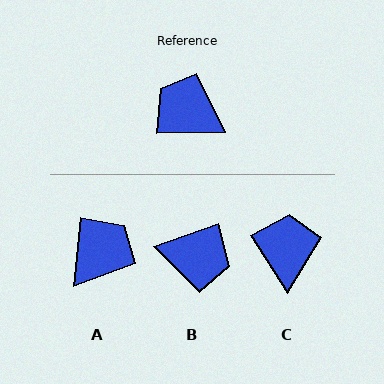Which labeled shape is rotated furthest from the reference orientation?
B, about 162 degrees away.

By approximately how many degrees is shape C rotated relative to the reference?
Approximately 58 degrees clockwise.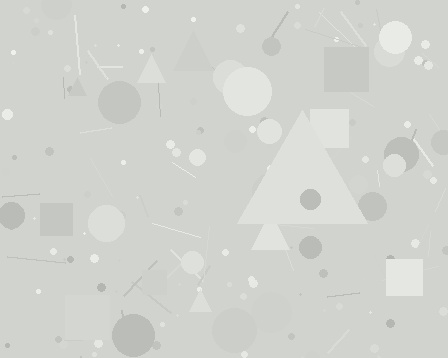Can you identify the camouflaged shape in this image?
The camouflaged shape is a triangle.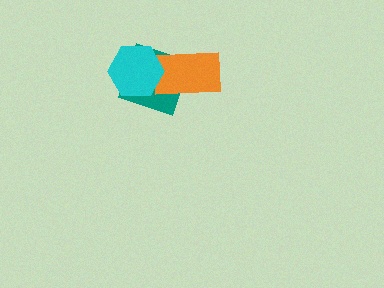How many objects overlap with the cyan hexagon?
2 objects overlap with the cyan hexagon.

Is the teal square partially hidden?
Yes, it is partially covered by another shape.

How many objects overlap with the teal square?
2 objects overlap with the teal square.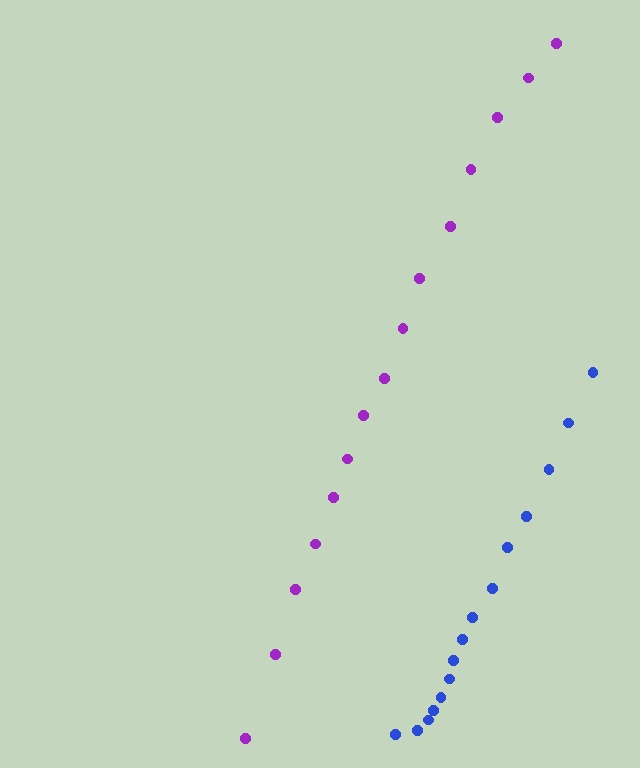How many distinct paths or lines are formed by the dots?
There are 2 distinct paths.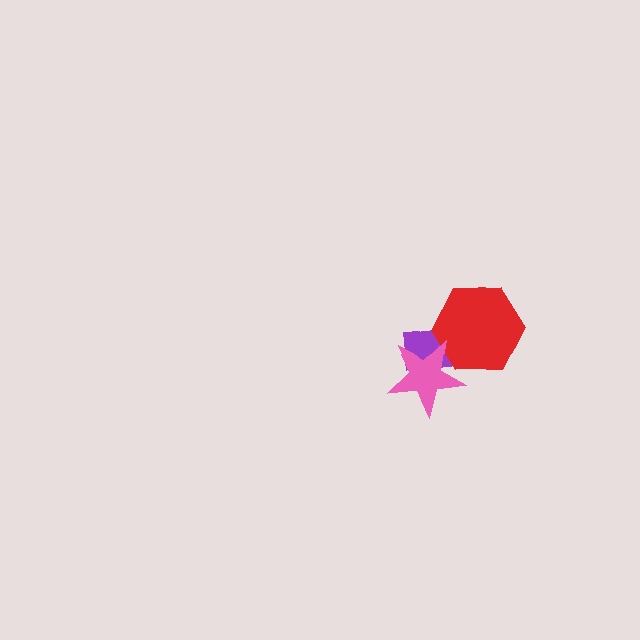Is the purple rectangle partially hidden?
Yes, it is partially covered by another shape.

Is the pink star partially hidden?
No, no other shape covers it.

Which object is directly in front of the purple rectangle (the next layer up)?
The red hexagon is directly in front of the purple rectangle.